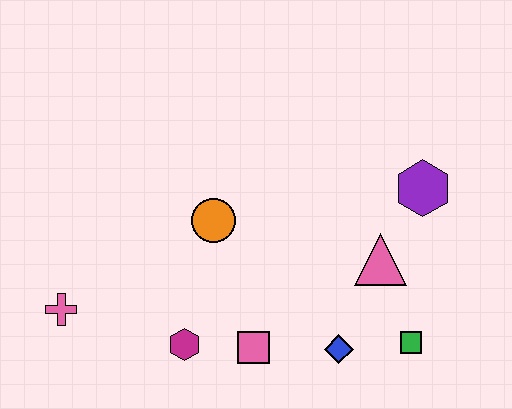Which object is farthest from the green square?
The pink cross is farthest from the green square.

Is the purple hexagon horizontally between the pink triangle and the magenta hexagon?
No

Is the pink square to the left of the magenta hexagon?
No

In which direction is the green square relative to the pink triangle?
The green square is below the pink triangle.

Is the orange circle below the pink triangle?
No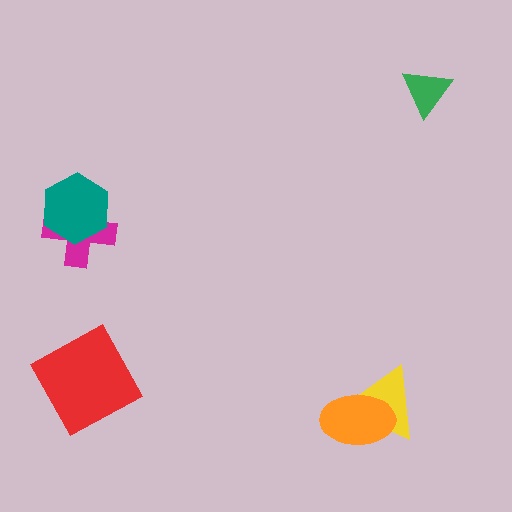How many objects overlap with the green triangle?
0 objects overlap with the green triangle.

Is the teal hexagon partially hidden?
No, no other shape covers it.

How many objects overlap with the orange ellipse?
1 object overlaps with the orange ellipse.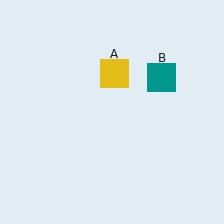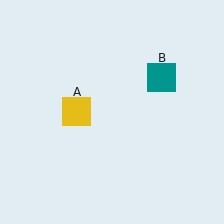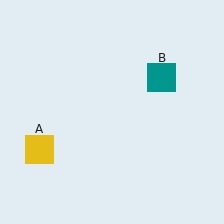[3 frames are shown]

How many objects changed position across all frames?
1 object changed position: yellow square (object A).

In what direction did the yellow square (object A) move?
The yellow square (object A) moved down and to the left.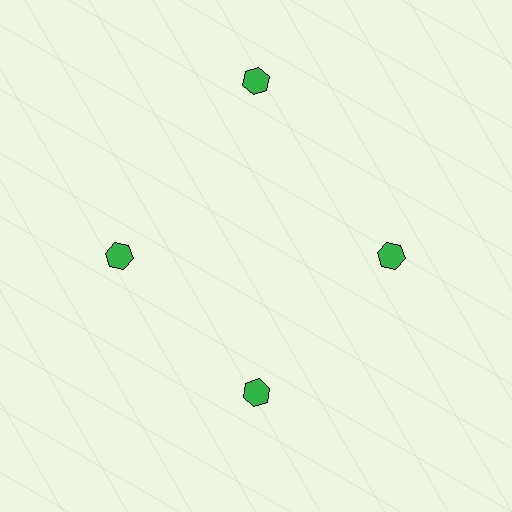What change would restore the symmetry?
The symmetry would be restored by moving it inward, back onto the ring so that all 4 hexagons sit at equal angles and equal distance from the center.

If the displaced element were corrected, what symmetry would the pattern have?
It would have 4-fold rotational symmetry — the pattern would map onto itself every 90 degrees.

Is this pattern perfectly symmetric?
No. The 4 green hexagons are arranged in a ring, but one element near the 12 o'clock position is pushed outward from the center, breaking the 4-fold rotational symmetry.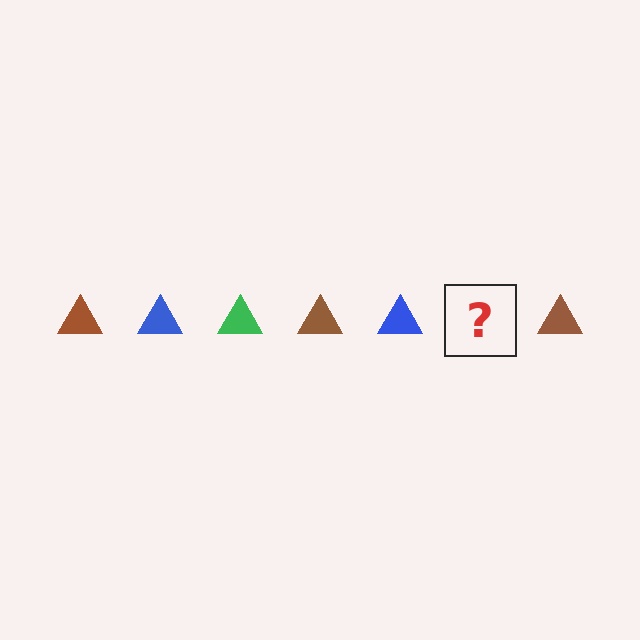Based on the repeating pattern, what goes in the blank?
The blank should be a green triangle.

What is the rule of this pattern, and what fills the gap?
The rule is that the pattern cycles through brown, blue, green triangles. The gap should be filled with a green triangle.